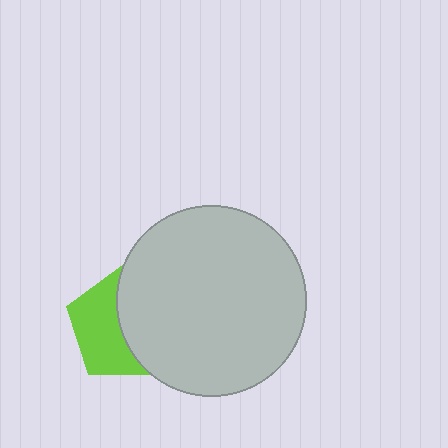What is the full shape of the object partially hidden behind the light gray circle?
The partially hidden object is a lime pentagon.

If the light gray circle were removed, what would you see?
You would see the complete lime pentagon.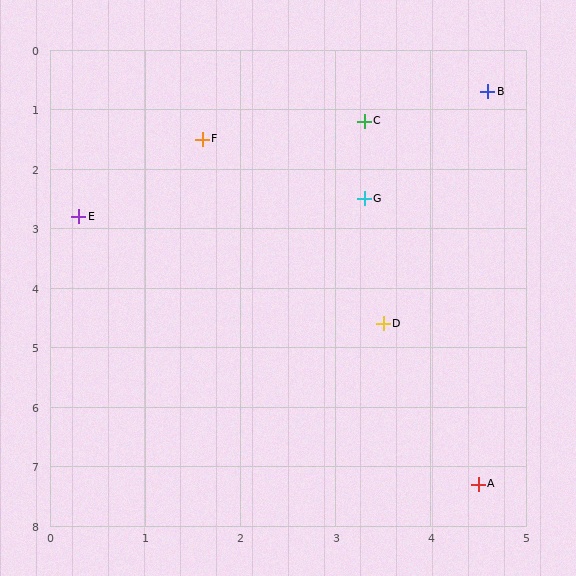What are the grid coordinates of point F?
Point F is at approximately (1.6, 1.5).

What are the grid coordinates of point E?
Point E is at approximately (0.3, 2.8).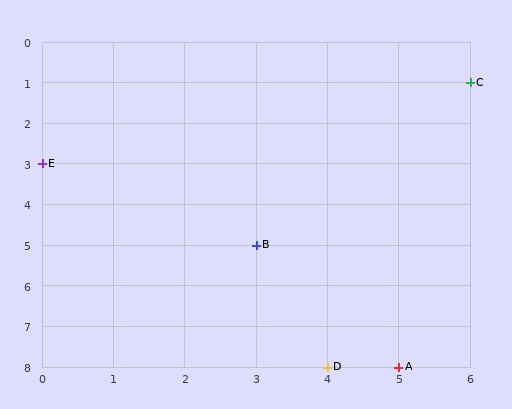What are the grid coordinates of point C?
Point C is at grid coordinates (6, 1).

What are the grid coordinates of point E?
Point E is at grid coordinates (0, 3).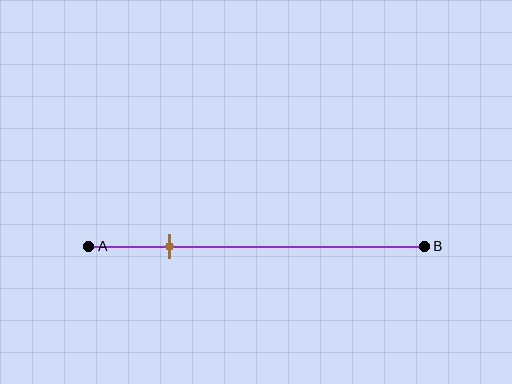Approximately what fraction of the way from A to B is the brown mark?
The brown mark is approximately 25% of the way from A to B.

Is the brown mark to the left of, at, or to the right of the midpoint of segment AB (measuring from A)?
The brown mark is to the left of the midpoint of segment AB.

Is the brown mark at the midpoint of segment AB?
No, the mark is at about 25% from A, not at the 50% midpoint.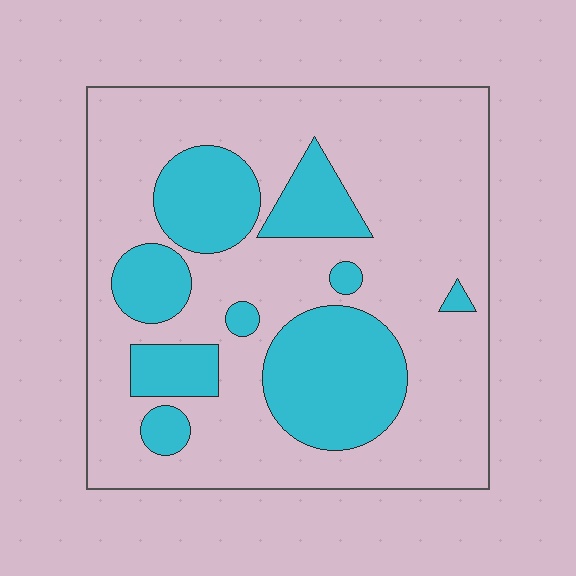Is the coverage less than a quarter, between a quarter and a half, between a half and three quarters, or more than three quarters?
Between a quarter and a half.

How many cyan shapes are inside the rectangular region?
9.